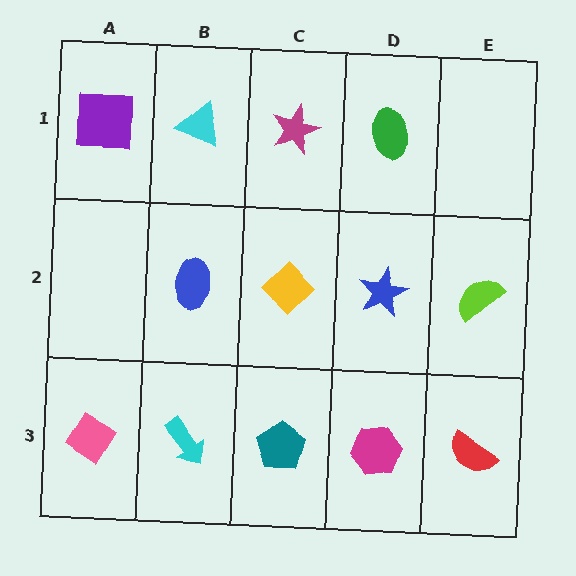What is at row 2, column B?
A blue ellipse.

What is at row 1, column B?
A cyan triangle.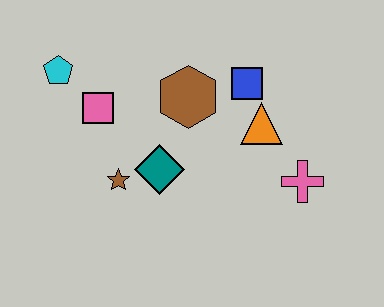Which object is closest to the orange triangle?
The blue square is closest to the orange triangle.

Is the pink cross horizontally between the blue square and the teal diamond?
No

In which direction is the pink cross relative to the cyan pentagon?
The pink cross is to the right of the cyan pentagon.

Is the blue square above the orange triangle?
Yes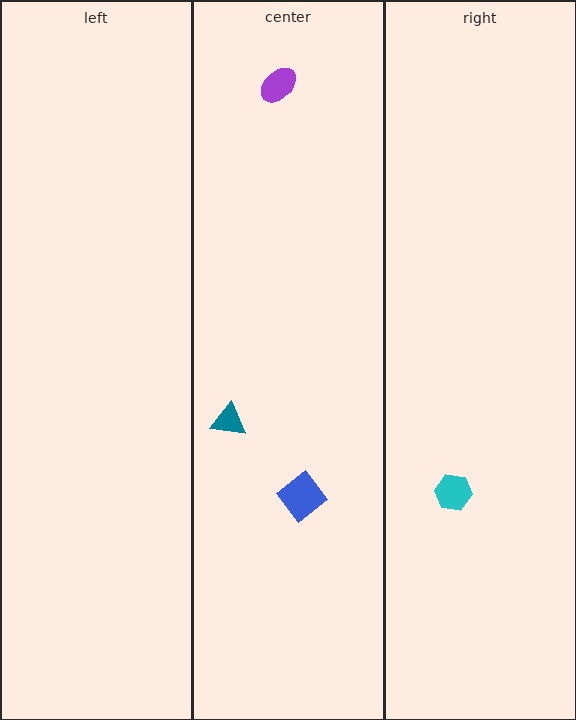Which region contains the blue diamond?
The center region.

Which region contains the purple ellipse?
The center region.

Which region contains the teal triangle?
The center region.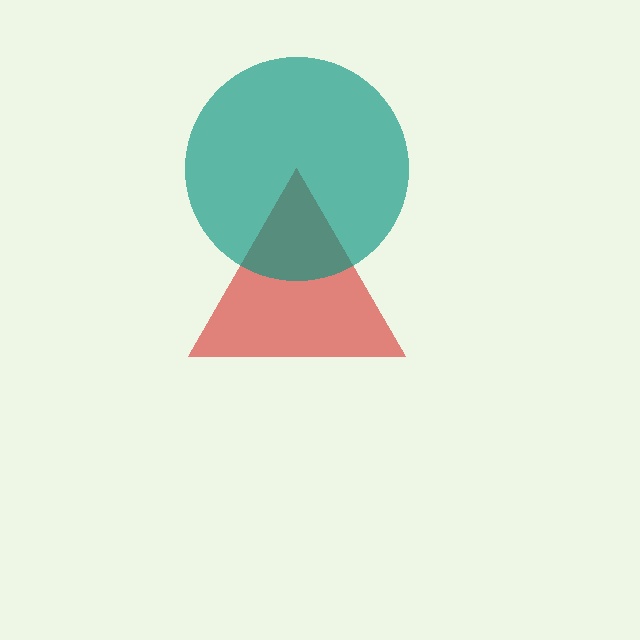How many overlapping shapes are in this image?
There are 2 overlapping shapes in the image.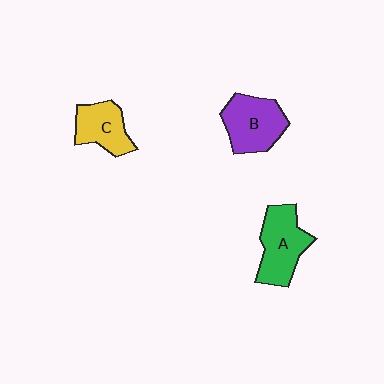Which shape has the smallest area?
Shape C (yellow).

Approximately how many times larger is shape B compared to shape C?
Approximately 1.3 times.